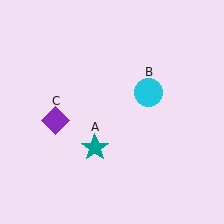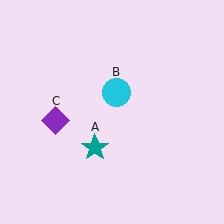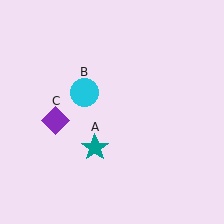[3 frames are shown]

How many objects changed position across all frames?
1 object changed position: cyan circle (object B).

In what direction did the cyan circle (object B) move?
The cyan circle (object B) moved left.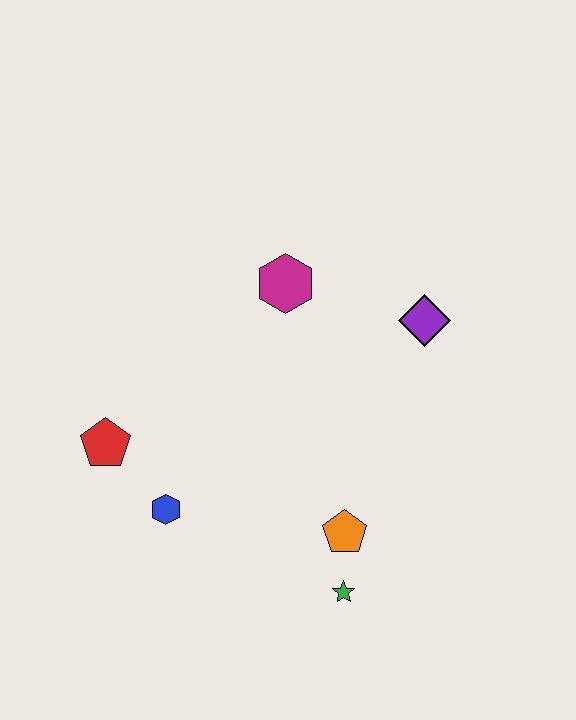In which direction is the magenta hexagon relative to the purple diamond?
The magenta hexagon is to the left of the purple diamond.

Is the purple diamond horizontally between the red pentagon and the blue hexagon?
No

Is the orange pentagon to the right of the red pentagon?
Yes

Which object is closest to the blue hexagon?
The red pentagon is closest to the blue hexagon.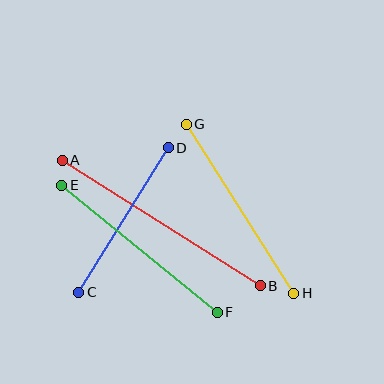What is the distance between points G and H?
The distance is approximately 200 pixels.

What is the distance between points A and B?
The distance is approximately 234 pixels.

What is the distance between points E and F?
The distance is approximately 201 pixels.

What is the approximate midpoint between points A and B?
The midpoint is at approximately (161, 223) pixels.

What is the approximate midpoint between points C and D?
The midpoint is at approximately (123, 220) pixels.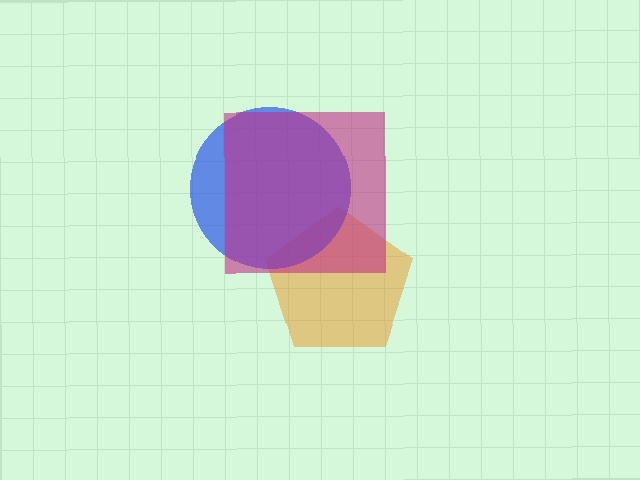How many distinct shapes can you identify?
There are 3 distinct shapes: an orange pentagon, a blue circle, a magenta square.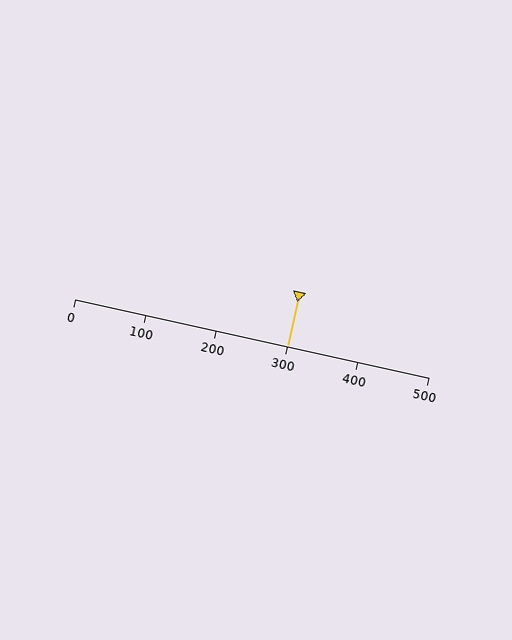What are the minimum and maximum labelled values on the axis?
The axis runs from 0 to 500.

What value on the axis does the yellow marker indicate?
The marker indicates approximately 300.